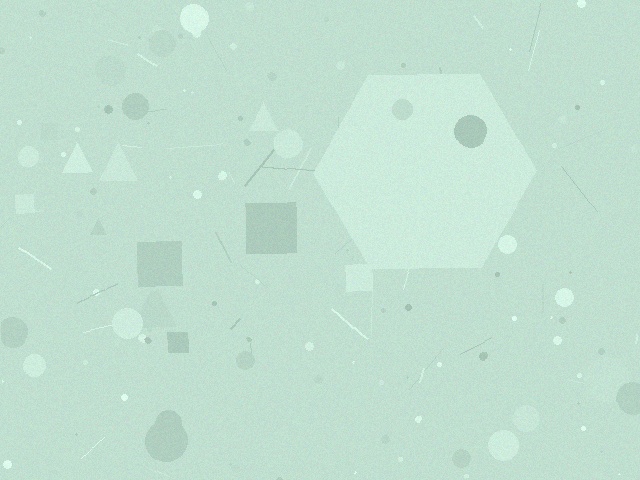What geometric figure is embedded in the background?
A hexagon is embedded in the background.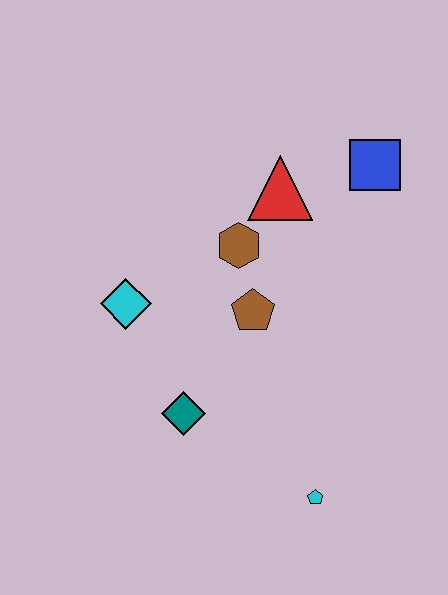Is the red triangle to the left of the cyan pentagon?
Yes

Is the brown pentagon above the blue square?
No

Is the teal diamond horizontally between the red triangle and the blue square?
No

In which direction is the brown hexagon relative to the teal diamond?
The brown hexagon is above the teal diamond.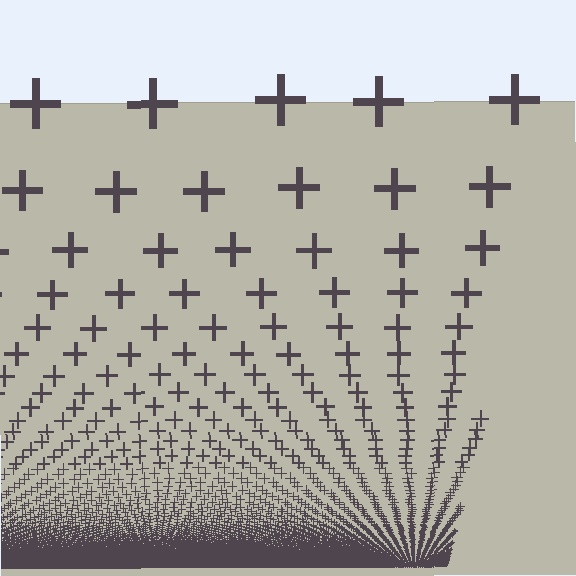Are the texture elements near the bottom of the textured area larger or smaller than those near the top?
Smaller. The gradient is inverted — elements near the bottom are smaller and denser.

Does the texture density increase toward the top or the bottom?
Density increases toward the bottom.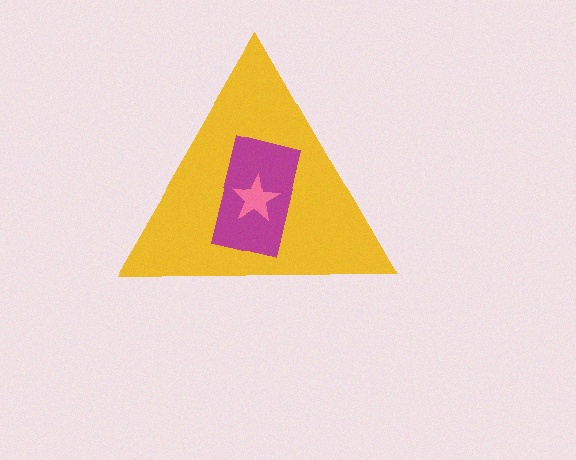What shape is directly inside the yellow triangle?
The magenta rectangle.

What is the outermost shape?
The yellow triangle.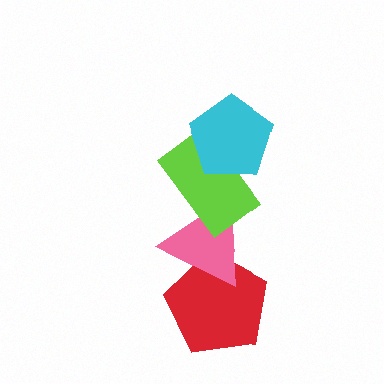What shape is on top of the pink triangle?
The lime rectangle is on top of the pink triangle.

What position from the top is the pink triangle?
The pink triangle is 3rd from the top.